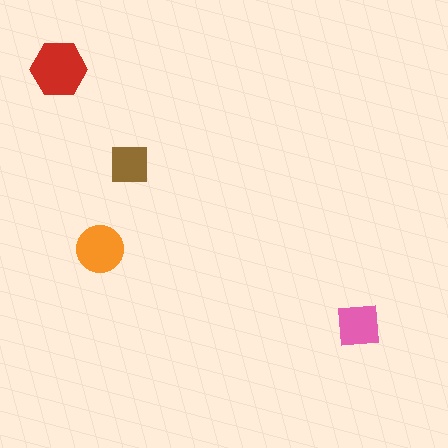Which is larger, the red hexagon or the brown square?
The red hexagon.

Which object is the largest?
The red hexagon.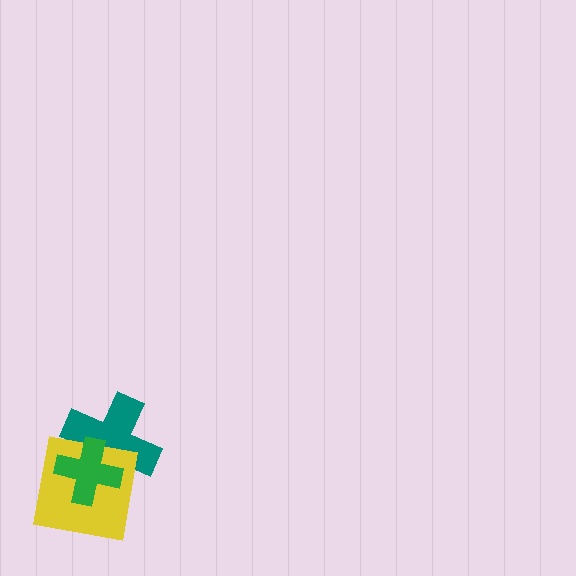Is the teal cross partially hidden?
Yes, it is partially covered by another shape.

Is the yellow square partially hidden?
Yes, it is partially covered by another shape.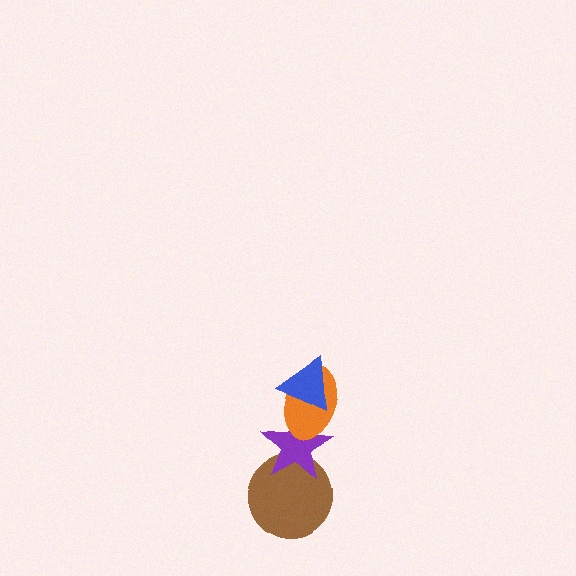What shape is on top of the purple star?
The orange ellipse is on top of the purple star.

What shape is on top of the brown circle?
The purple star is on top of the brown circle.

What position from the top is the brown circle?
The brown circle is 4th from the top.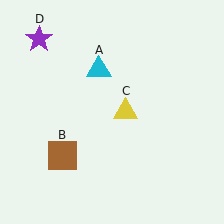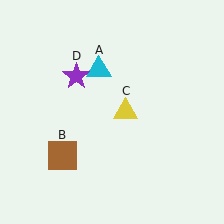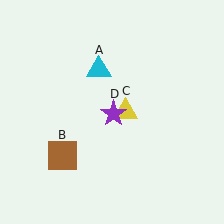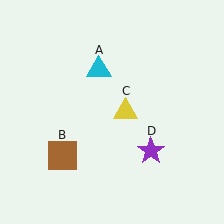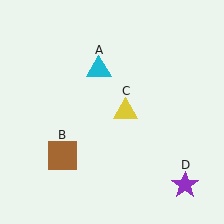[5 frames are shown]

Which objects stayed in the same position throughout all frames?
Cyan triangle (object A) and brown square (object B) and yellow triangle (object C) remained stationary.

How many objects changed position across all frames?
1 object changed position: purple star (object D).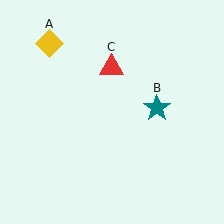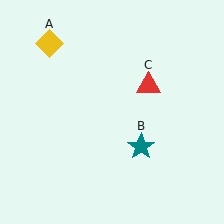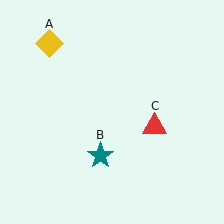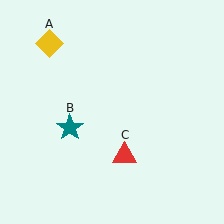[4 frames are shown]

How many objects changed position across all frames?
2 objects changed position: teal star (object B), red triangle (object C).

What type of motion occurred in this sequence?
The teal star (object B), red triangle (object C) rotated clockwise around the center of the scene.